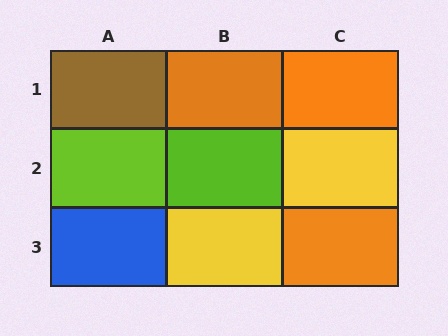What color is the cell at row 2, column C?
Yellow.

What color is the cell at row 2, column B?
Lime.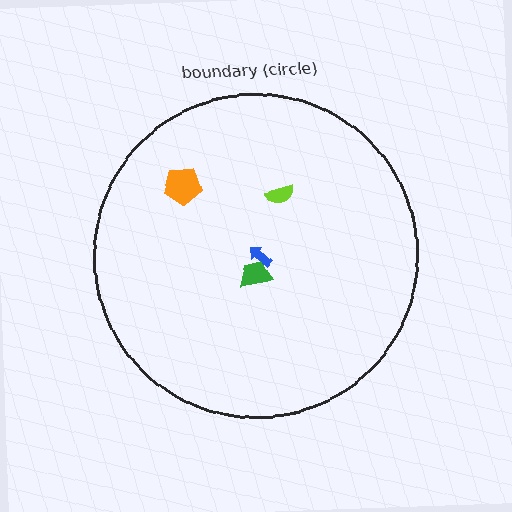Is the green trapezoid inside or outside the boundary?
Inside.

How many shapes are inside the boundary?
4 inside, 0 outside.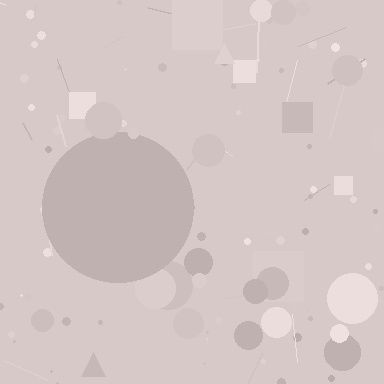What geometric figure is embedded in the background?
A circle is embedded in the background.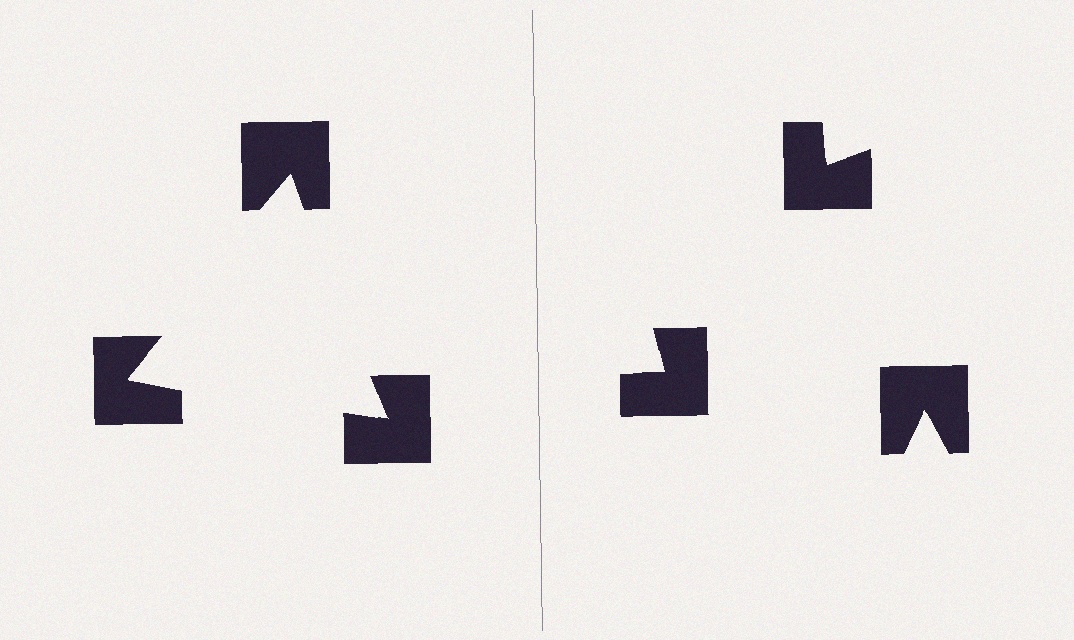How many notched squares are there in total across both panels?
6 — 3 on each side.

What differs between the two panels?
The notched squares are positioned identically on both sides; only the wedge orientations differ. On the left they align to a triangle; on the right they are misaligned.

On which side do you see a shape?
An illusory triangle appears on the left side. On the right side the wedge cuts are rotated, so no coherent shape forms.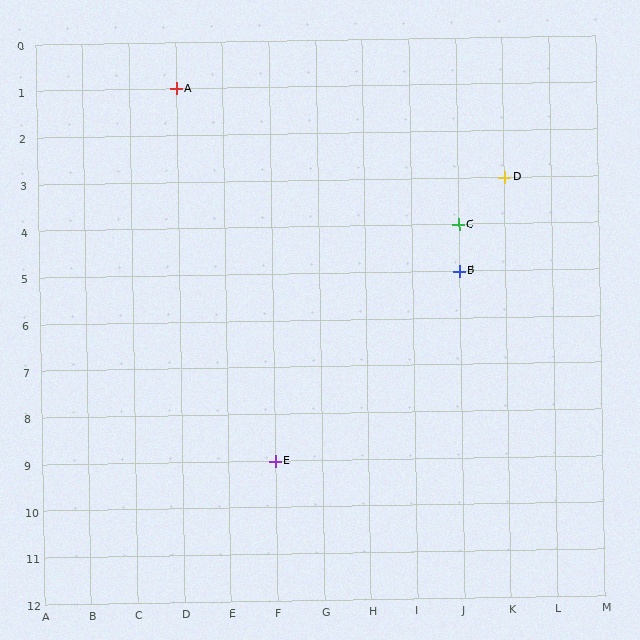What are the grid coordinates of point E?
Point E is at grid coordinates (F, 9).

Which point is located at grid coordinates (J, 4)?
Point C is at (J, 4).